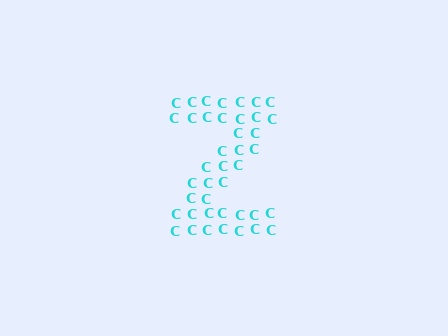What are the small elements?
The small elements are letter C's.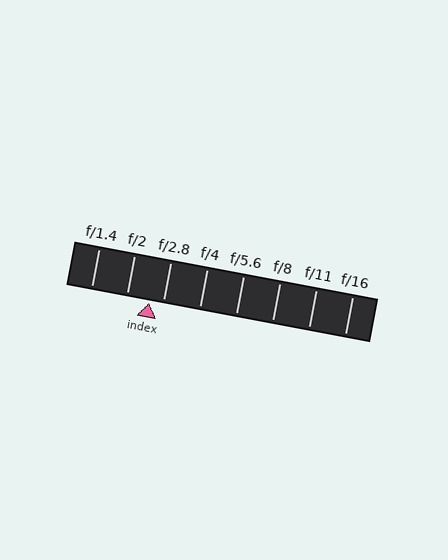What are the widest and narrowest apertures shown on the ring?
The widest aperture shown is f/1.4 and the narrowest is f/16.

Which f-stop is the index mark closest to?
The index mark is closest to f/2.8.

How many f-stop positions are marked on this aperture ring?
There are 8 f-stop positions marked.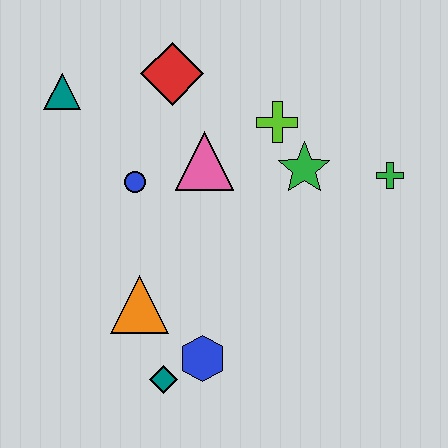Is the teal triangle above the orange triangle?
Yes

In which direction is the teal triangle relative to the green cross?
The teal triangle is to the left of the green cross.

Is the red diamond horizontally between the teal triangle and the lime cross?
Yes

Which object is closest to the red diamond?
The pink triangle is closest to the red diamond.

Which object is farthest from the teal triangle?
The green cross is farthest from the teal triangle.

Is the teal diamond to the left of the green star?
Yes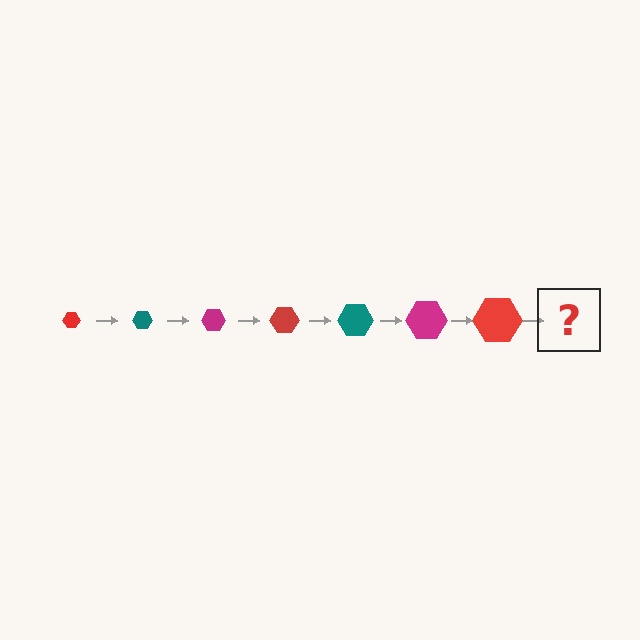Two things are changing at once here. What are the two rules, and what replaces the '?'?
The two rules are that the hexagon grows larger each step and the color cycles through red, teal, and magenta. The '?' should be a teal hexagon, larger than the previous one.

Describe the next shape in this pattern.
It should be a teal hexagon, larger than the previous one.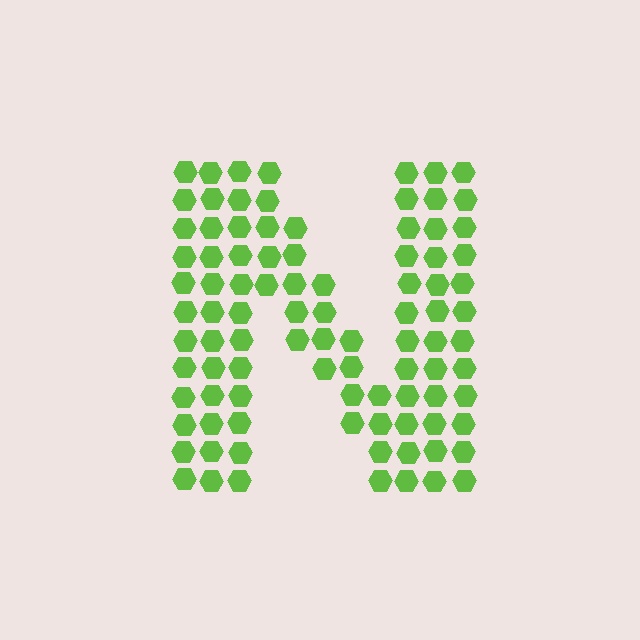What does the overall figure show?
The overall figure shows the letter N.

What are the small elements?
The small elements are hexagons.